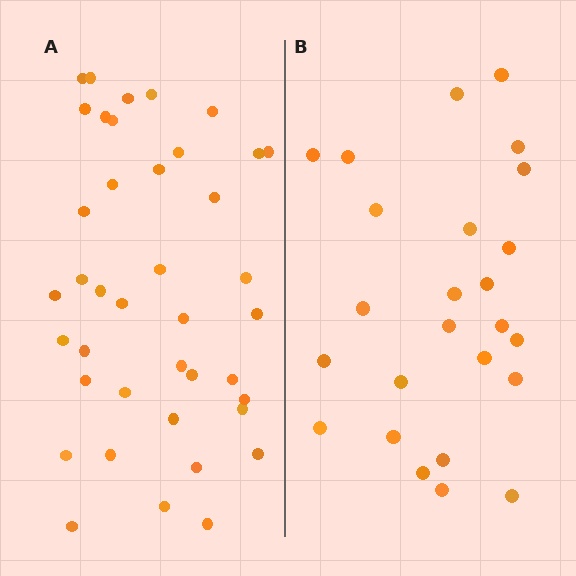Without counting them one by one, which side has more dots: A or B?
Region A (the left region) has more dots.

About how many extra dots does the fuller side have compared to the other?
Region A has approximately 15 more dots than region B.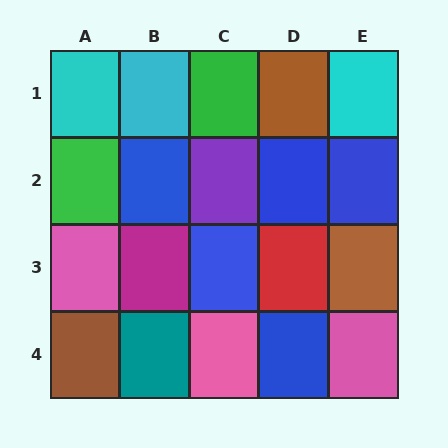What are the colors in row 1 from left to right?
Cyan, cyan, green, brown, cyan.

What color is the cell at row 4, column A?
Brown.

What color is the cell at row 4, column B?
Teal.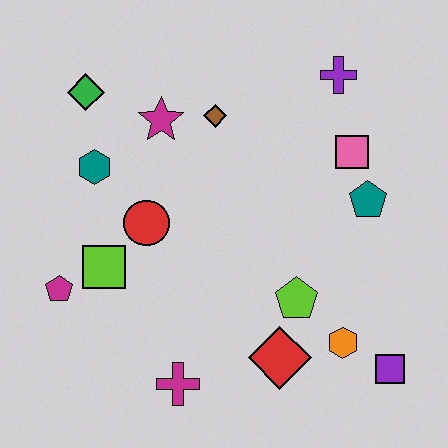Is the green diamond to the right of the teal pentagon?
No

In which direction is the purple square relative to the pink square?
The purple square is below the pink square.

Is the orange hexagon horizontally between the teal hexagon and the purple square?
Yes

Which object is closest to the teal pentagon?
The pink square is closest to the teal pentagon.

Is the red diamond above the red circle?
No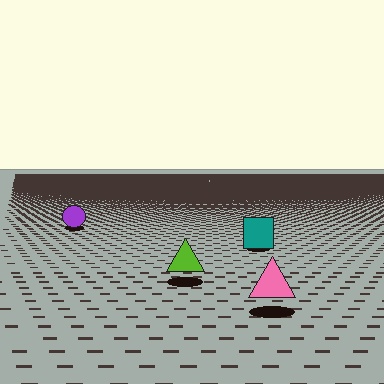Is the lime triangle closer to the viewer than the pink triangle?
No. The pink triangle is closer — you can tell from the texture gradient: the ground texture is coarser near it.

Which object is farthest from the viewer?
The purple circle is farthest from the viewer. It appears smaller and the ground texture around it is denser.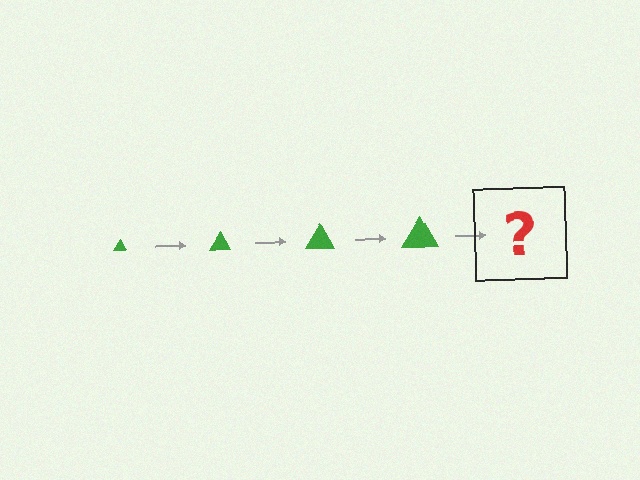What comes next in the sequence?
The next element should be a green triangle, larger than the previous one.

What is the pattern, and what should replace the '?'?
The pattern is that the triangle gets progressively larger each step. The '?' should be a green triangle, larger than the previous one.